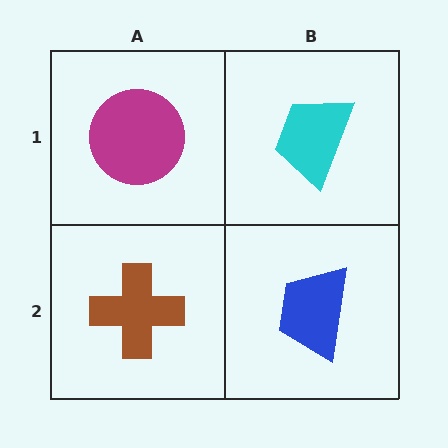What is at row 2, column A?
A brown cross.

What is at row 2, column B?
A blue trapezoid.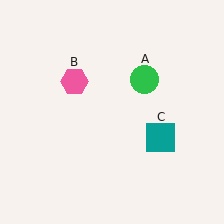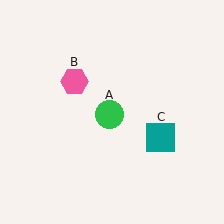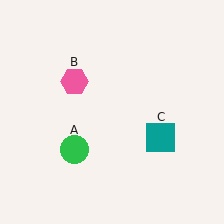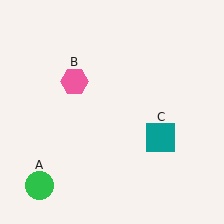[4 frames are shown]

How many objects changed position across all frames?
1 object changed position: green circle (object A).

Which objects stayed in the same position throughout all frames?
Pink hexagon (object B) and teal square (object C) remained stationary.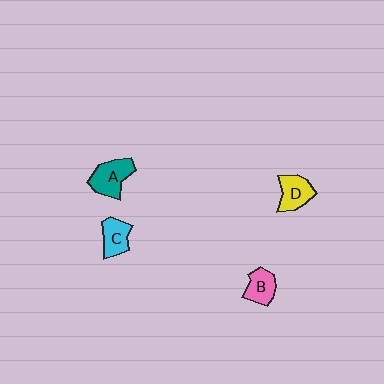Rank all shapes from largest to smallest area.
From largest to smallest: A (teal), D (yellow), C (cyan), B (pink).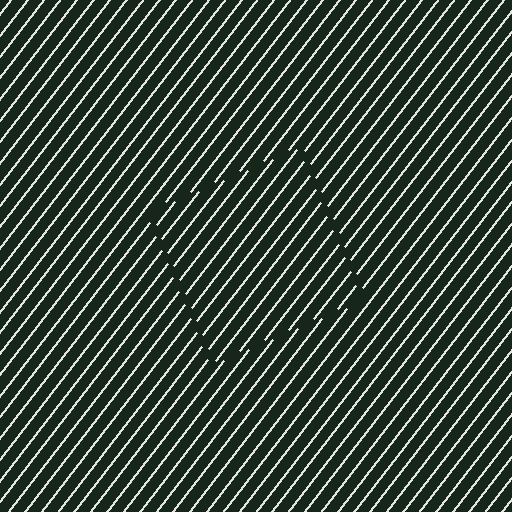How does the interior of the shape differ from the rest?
The interior of the shape contains the same grating, shifted by half a period — the contour is defined by the phase discontinuity where line-ends from the inner and outer gratings abut.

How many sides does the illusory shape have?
4 sides — the line-ends trace a square.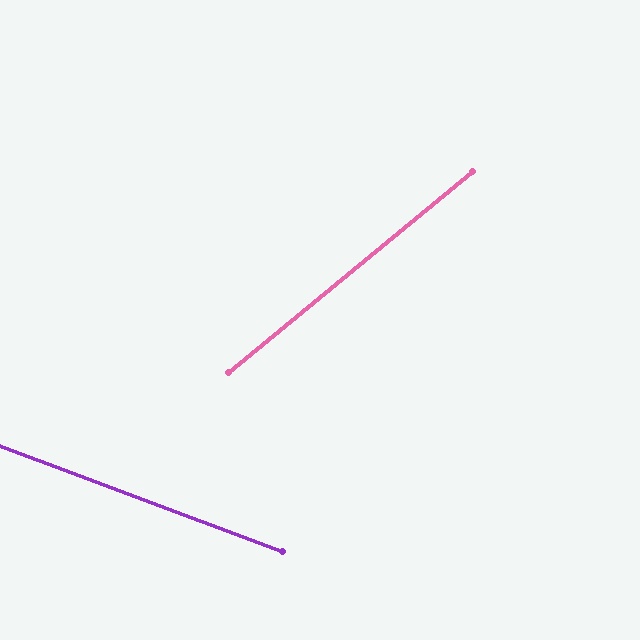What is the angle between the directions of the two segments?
Approximately 60 degrees.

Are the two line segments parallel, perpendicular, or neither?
Neither parallel nor perpendicular — they differ by about 60°.